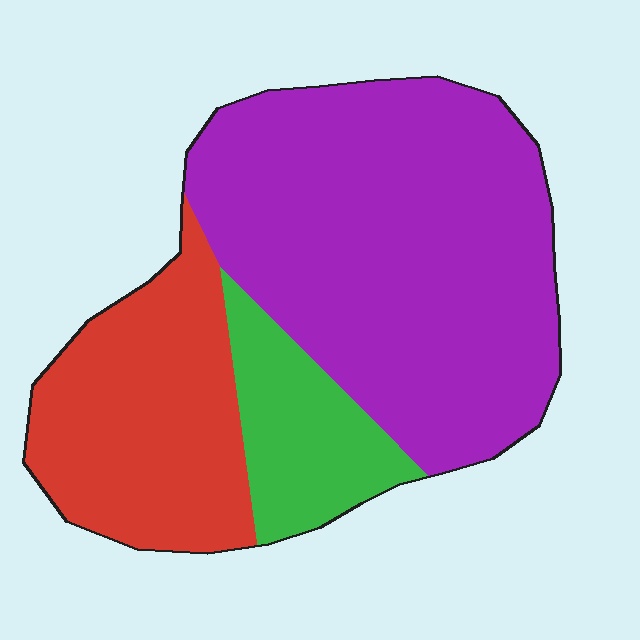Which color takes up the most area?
Purple, at roughly 60%.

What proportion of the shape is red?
Red takes up about one quarter (1/4) of the shape.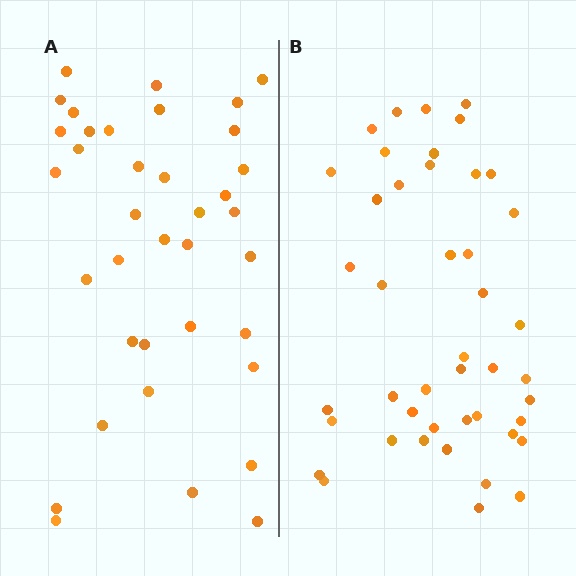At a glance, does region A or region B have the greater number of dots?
Region B (the right region) has more dots.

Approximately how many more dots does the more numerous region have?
Region B has roughly 8 or so more dots than region A.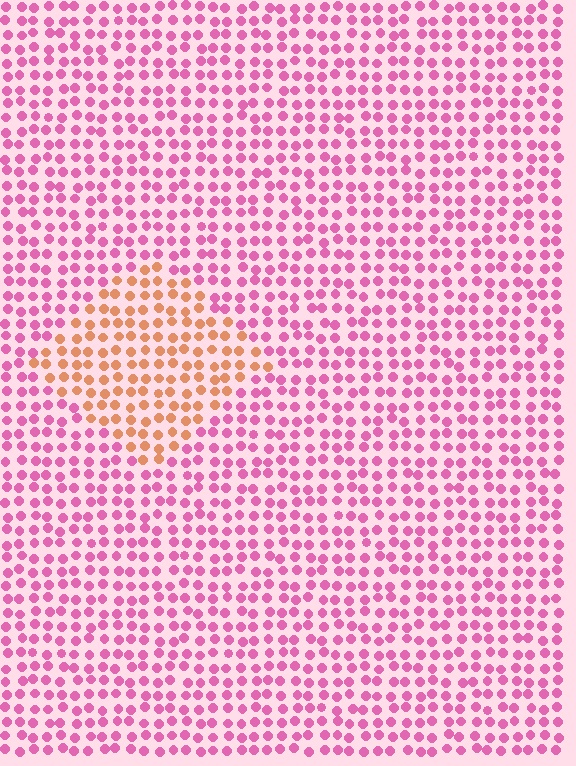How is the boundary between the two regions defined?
The boundary is defined purely by a slight shift in hue (about 57 degrees). Spacing, size, and orientation are identical on both sides.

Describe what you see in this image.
The image is filled with small pink elements in a uniform arrangement. A diamond-shaped region is visible where the elements are tinted to a slightly different hue, forming a subtle color boundary.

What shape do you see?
I see a diamond.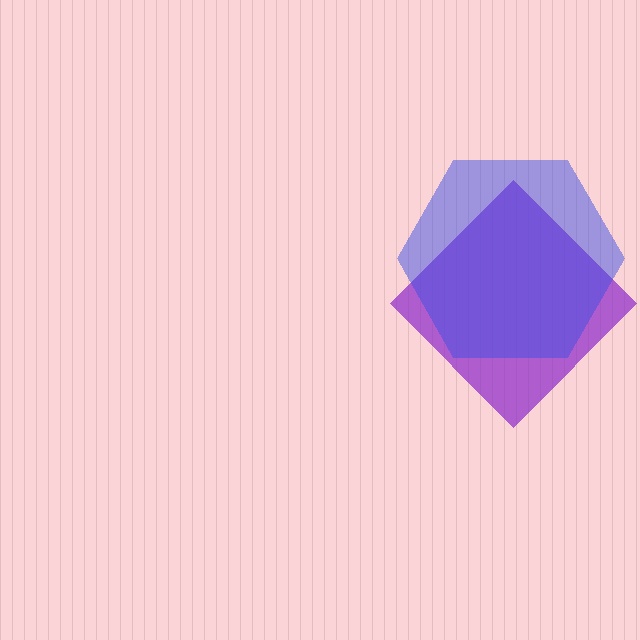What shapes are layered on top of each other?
The layered shapes are: a purple diamond, a blue hexagon.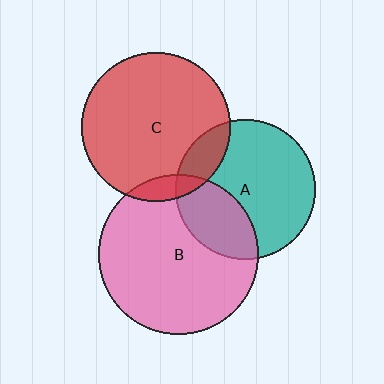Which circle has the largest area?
Circle B (pink).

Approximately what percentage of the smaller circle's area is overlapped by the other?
Approximately 10%.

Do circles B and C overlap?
Yes.